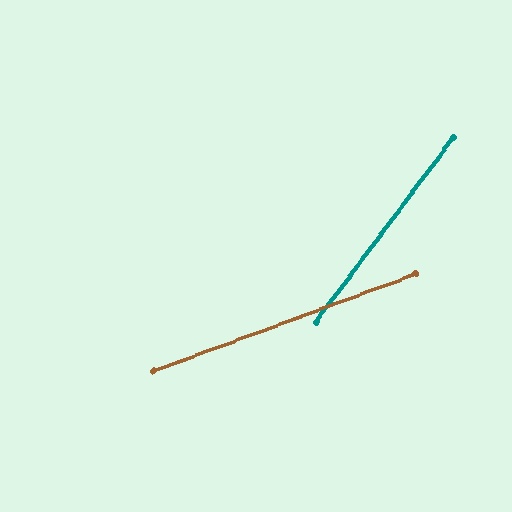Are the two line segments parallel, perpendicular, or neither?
Neither parallel nor perpendicular — they differ by about 33°.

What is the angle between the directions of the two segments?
Approximately 33 degrees.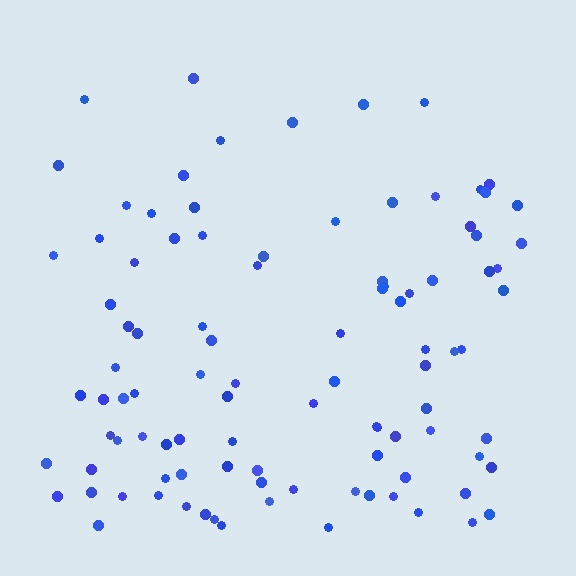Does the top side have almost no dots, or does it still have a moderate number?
Still a moderate number, just noticeably fewer than the bottom.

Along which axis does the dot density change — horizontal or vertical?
Vertical.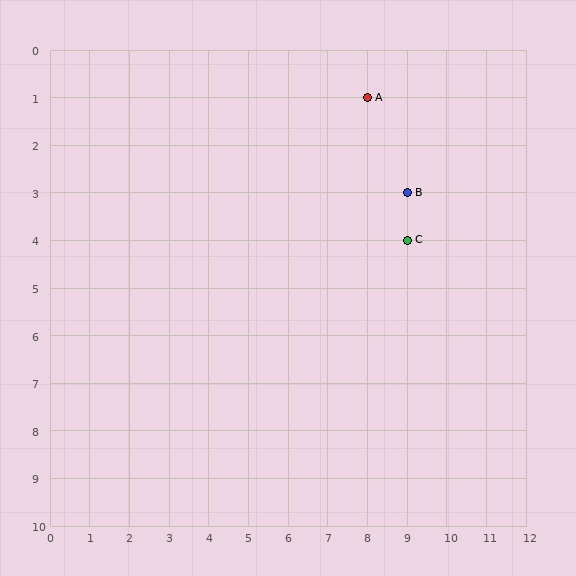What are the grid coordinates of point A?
Point A is at grid coordinates (8, 1).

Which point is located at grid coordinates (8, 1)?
Point A is at (8, 1).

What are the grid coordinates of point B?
Point B is at grid coordinates (9, 3).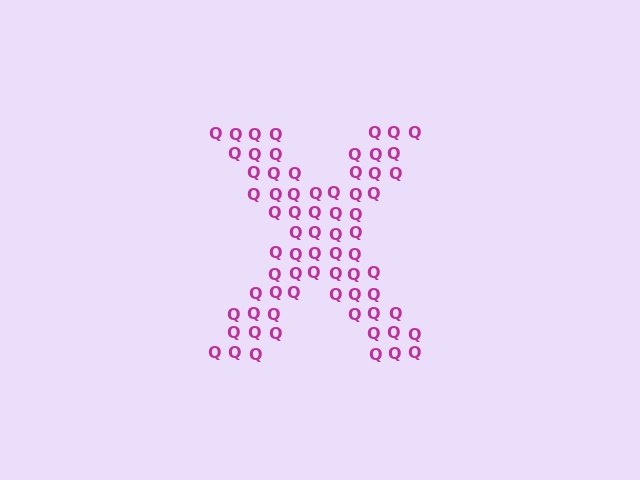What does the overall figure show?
The overall figure shows the letter X.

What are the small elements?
The small elements are letter Q's.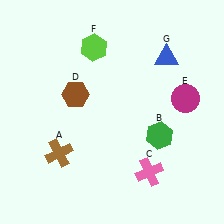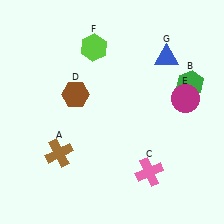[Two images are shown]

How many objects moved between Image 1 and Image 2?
1 object moved between the two images.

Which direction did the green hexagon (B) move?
The green hexagon (B) moved up.